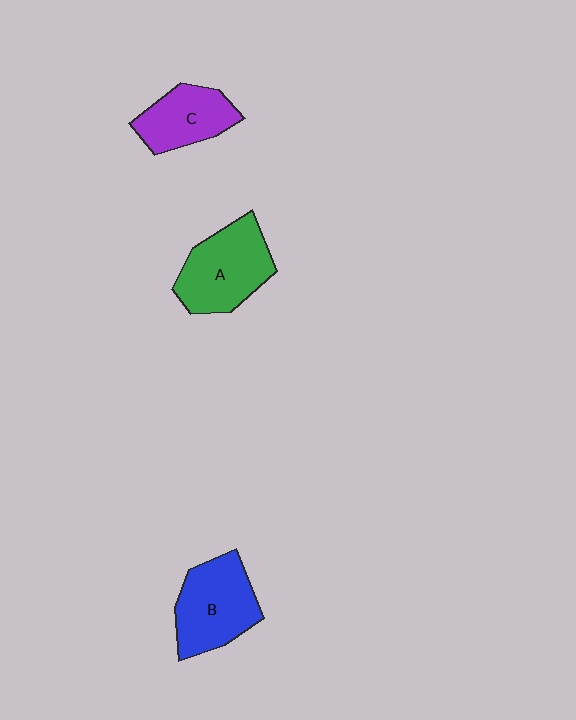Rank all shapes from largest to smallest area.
From largest to smallest: A (green), B (blue), C (purple).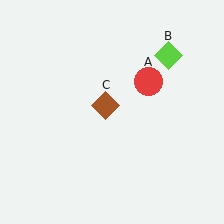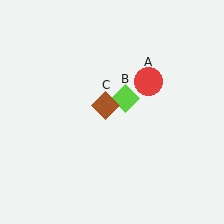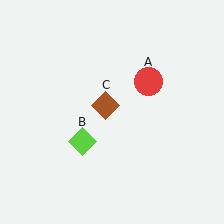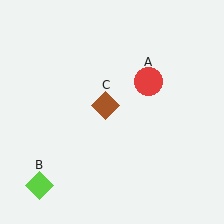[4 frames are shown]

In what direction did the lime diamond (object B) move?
The lime diamond (object B) moved down and to the left.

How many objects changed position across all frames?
1 object changed position: lime diamond (object B).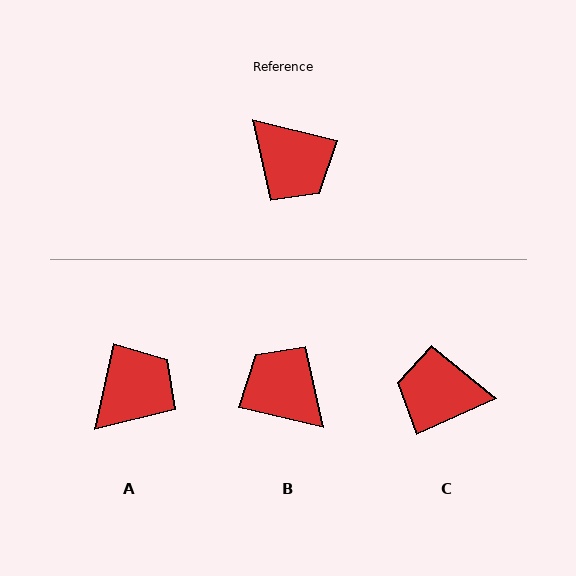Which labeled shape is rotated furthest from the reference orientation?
B, about 179 degrees away.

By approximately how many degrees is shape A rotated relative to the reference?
Approximately 92 degrees counter-clockwise.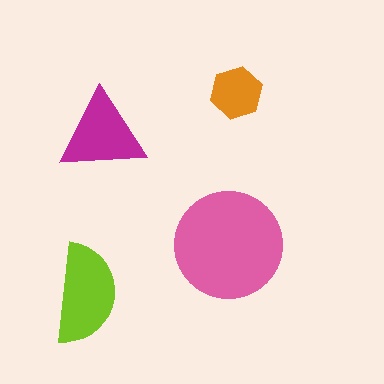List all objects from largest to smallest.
The pink circle, the lime semicircle, the magenta triangle, the orange hexagon.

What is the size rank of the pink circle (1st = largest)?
1st.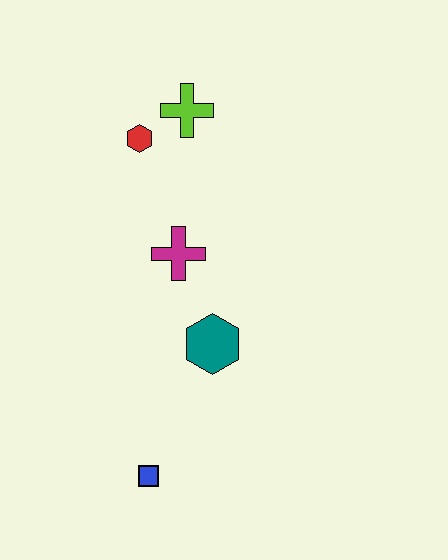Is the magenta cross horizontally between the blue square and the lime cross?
Yes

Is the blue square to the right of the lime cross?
No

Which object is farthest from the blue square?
The lime cross is farthest from the blue square.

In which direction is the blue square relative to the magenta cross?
The blue square is below the magenta cross.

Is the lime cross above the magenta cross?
Yes